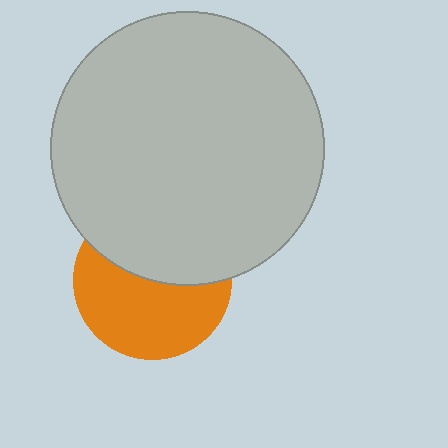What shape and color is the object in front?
The object in front is a light gray circle.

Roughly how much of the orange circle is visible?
About half of it is visible (roughly 56%).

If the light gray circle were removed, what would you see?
You would see the complete orange circle.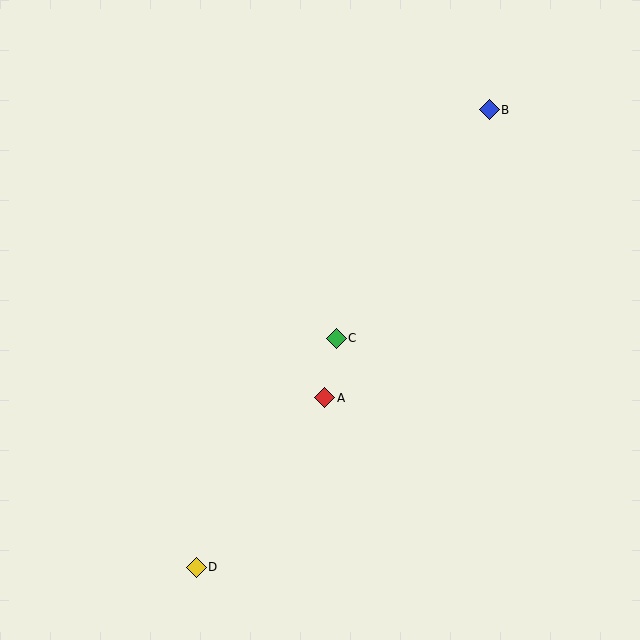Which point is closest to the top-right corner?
Point B is closest to the top-right corner.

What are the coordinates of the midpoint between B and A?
The midpoint between B and A is at (407, 254).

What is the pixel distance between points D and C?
The distance between D and C is 268 pixels.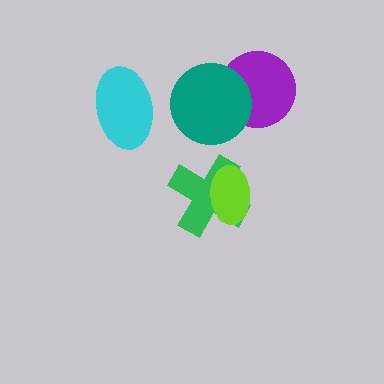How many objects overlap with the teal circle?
1 object overlaps with the teal circle.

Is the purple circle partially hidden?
Yes, it is partially covered by another shape.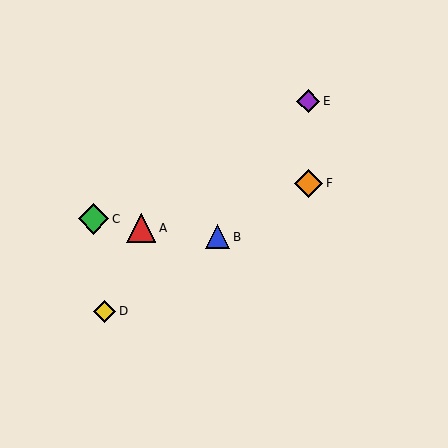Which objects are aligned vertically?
Objects E, F are aligned vertically.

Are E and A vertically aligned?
No, E is at x≈308 and A is at x≈141.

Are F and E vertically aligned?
Yes, both are at x≈308.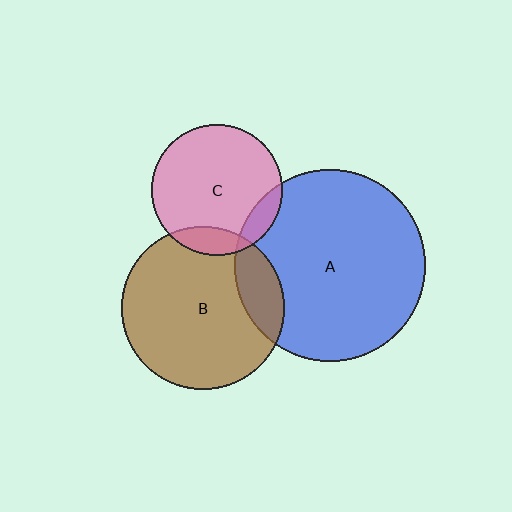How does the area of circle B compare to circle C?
Approximately 1.6 times.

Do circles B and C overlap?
Yes.